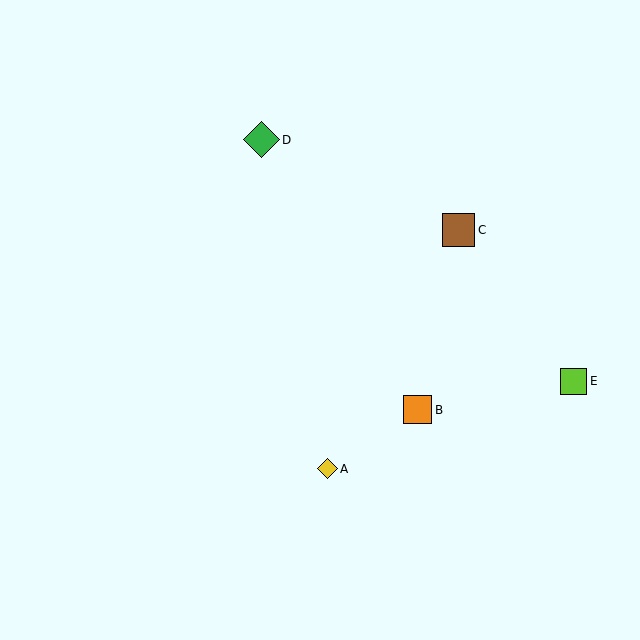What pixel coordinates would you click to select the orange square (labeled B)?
Click at (417, 410) to select the orange square B.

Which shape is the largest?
The green diamond (labeled D) is the largest.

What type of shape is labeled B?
Shape B is an orange square.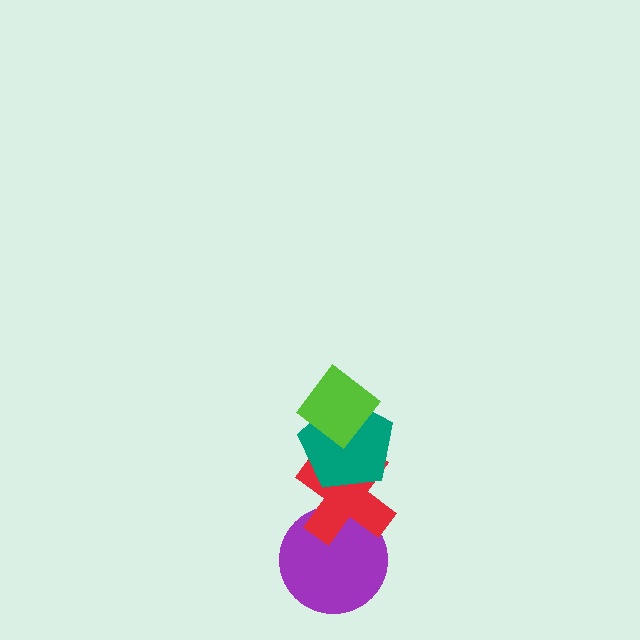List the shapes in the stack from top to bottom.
From top to bottom: the lime diamond, the teal pentagon, the red cross, the purple circle.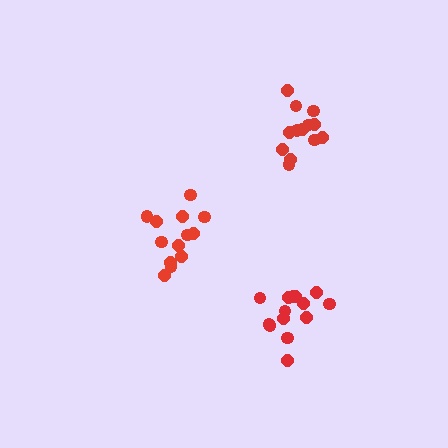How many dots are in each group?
Group 1: 13 dots, Group 2: 13 dots, Group 3: 14 dots (40 total).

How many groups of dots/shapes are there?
There are 3 groups.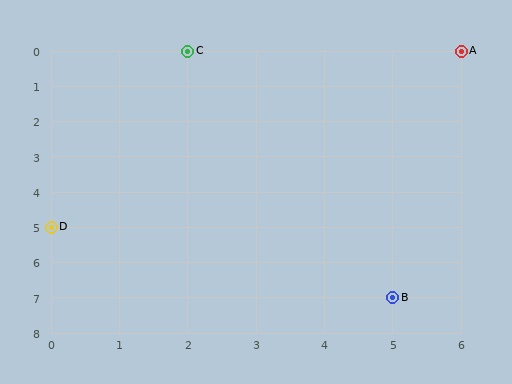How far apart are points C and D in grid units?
Points C and D are 2 columns and 5 rows apart (about 5.4 grid units diagonally).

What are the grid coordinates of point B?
Point B is at grid coordinates (5, 7).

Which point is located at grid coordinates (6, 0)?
Point A is at (6, 0).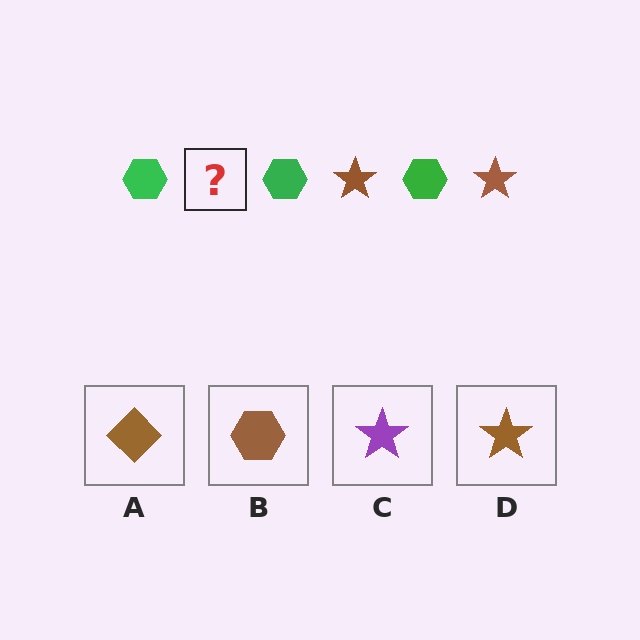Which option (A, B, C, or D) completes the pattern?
D.